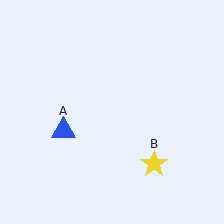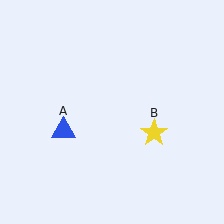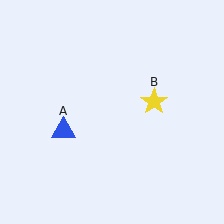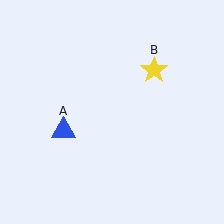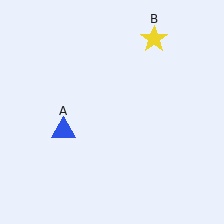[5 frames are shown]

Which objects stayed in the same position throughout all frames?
Blue triangle (object A) remained stationary.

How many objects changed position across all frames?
1 object changed position: yellow star (object B).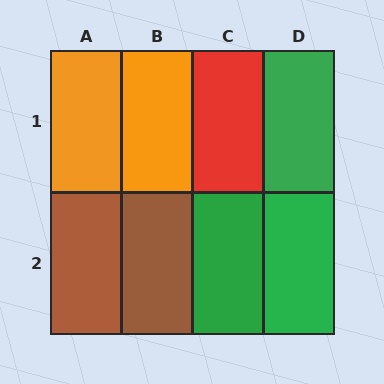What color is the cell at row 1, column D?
Green.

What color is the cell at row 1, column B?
Orange.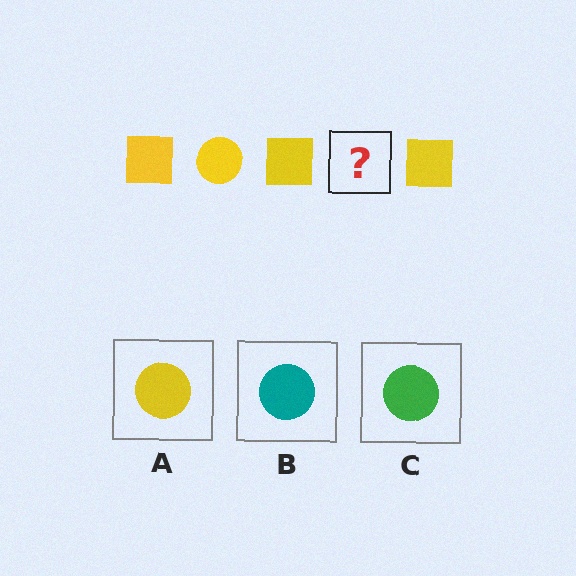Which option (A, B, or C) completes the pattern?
A.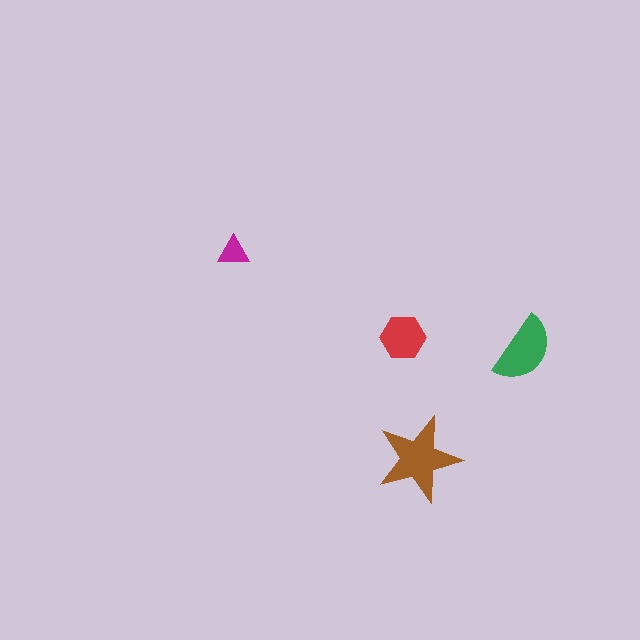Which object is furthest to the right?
The green semicircle is rightmost.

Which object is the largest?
The brown star.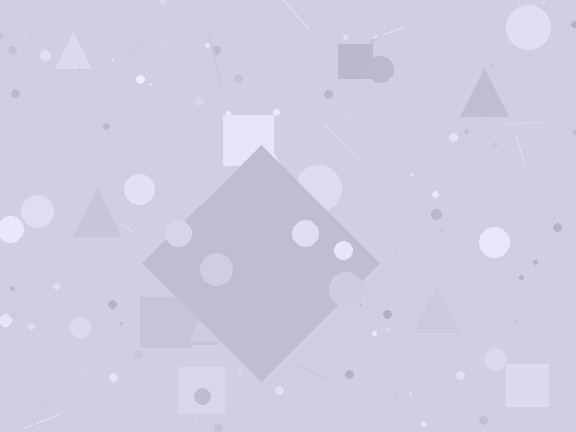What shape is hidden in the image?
A diamond is hidden in the image.